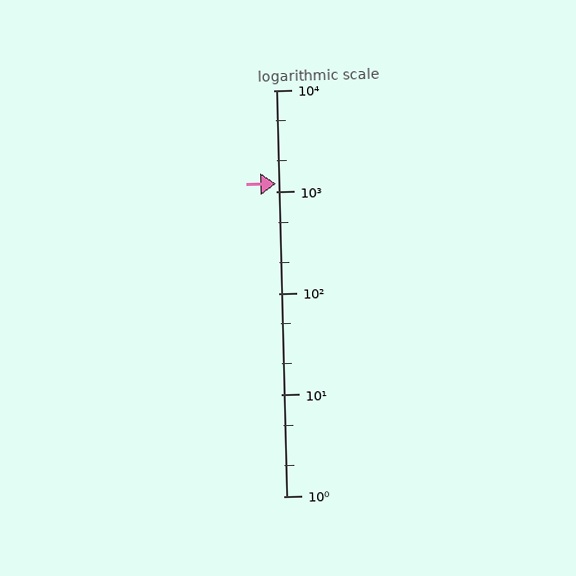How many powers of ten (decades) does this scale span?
The scale spans 4 decades, from 1 to 10000.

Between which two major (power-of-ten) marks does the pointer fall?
The pointer is between 1000 and 10000.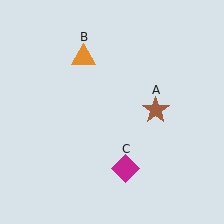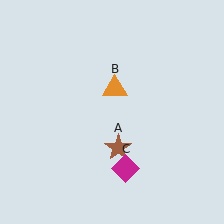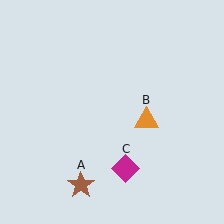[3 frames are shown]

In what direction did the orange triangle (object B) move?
The orange triangle (object B) moved down and to the right.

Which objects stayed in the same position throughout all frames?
Magenta diamond (object C) remained stationary.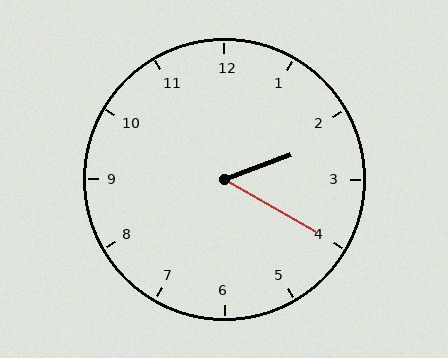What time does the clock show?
2:20.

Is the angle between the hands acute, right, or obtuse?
It is acute.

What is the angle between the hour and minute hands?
Approximately 50 degrees.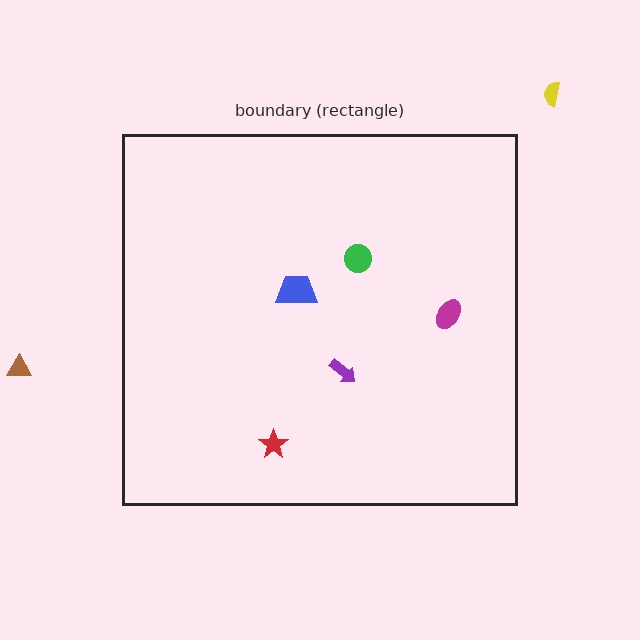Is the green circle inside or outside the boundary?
Inside.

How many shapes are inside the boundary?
5 inside, 2 outside.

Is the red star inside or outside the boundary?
Inside.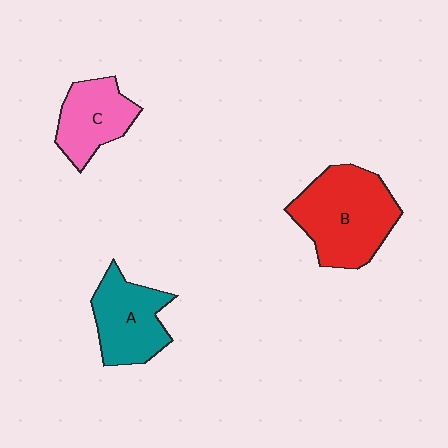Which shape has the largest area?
Shape B (red).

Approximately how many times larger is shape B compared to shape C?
Approximately 1.6 times.